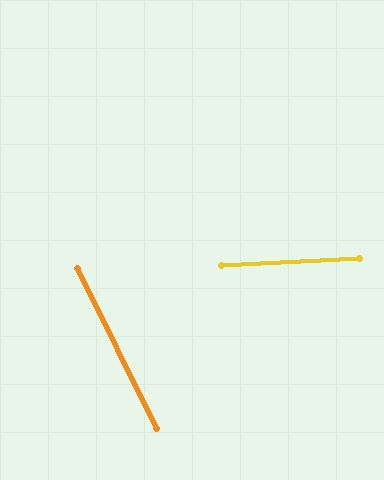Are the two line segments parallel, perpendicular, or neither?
Neither parallel nor perpendicular — they differ by about 67°.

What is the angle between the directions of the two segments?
Approximately 67 degrees.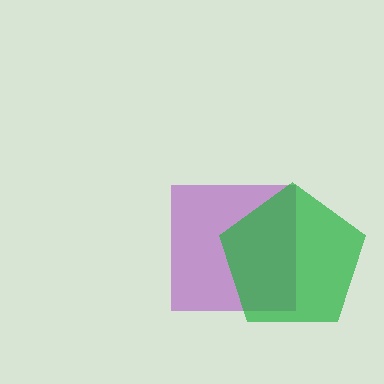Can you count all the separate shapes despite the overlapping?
Yes, there are 2 separate shapes.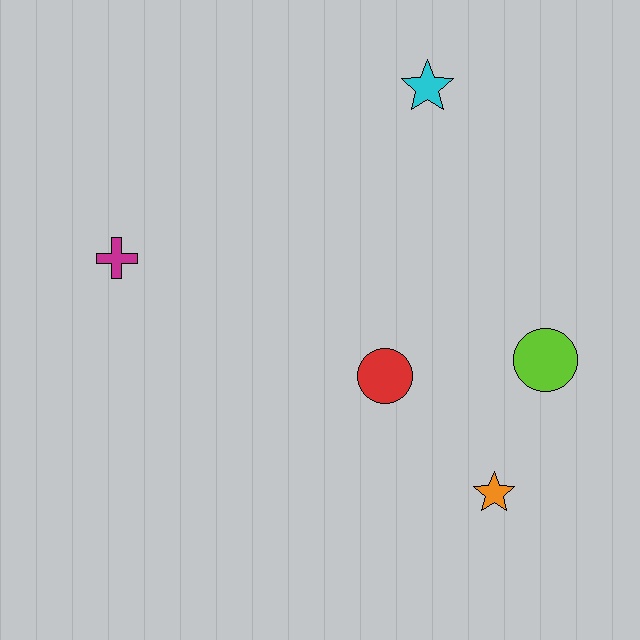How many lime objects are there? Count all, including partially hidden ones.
There is 1 lime object.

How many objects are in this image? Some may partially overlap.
There are 5 objects.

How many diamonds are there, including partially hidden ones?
There are no diamonds.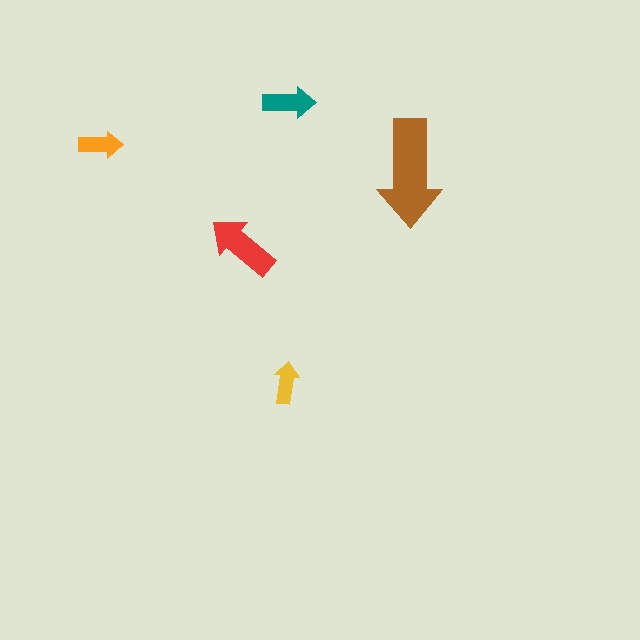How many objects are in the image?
There are 5 objects in the image.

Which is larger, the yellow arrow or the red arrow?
The red one.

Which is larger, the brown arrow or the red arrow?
The brown one.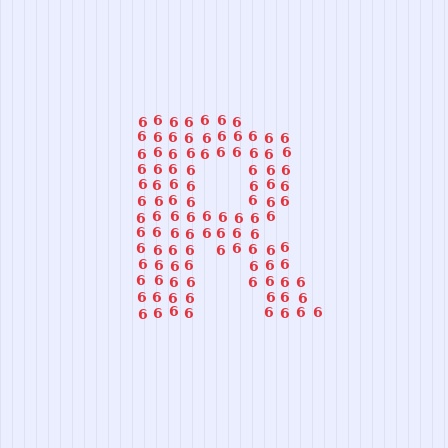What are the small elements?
The small elements are digit 6's.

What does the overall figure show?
The overall figure shows the letter R.